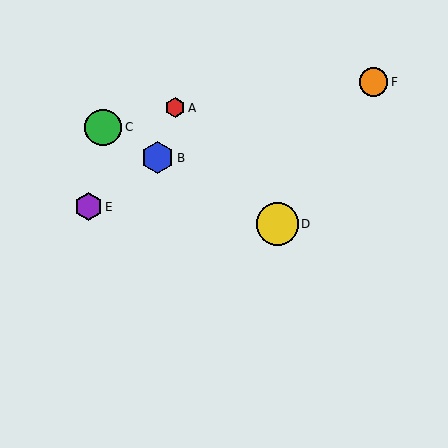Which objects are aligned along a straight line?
Objects B, C, D are aligned along a straight line.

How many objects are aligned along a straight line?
3 objects (B, C, D) are aligned along a straight line.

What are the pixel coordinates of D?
Object D is at (277, 224).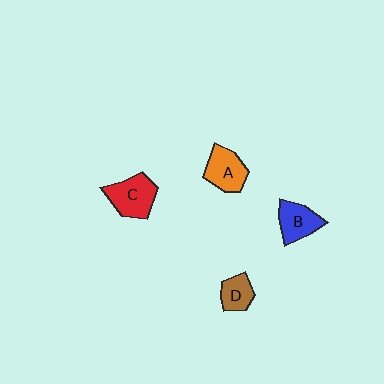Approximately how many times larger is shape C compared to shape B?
Approximately 1.2 times.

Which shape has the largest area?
Shape C (red).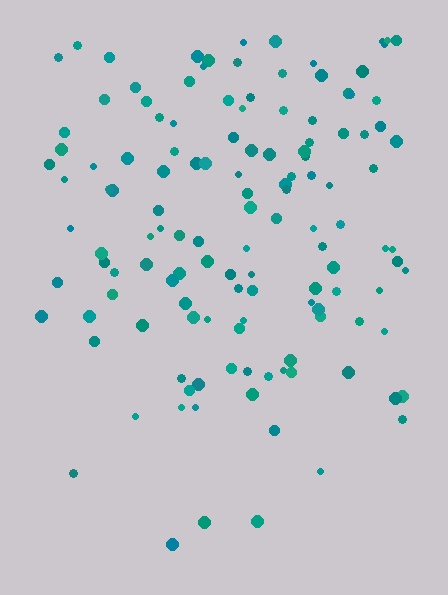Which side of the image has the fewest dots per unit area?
The bottom.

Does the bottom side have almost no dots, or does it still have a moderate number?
Still a moderate number, just noticeably fewer than the top.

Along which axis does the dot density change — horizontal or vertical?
Vertical.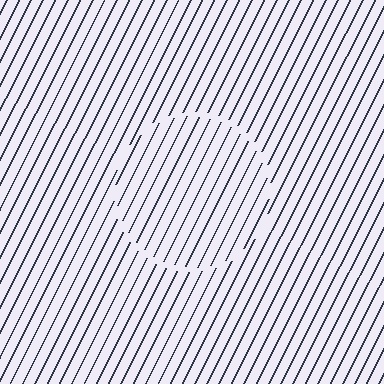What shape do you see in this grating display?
An illusory circle. The interior of the shape contains the same grating, shifted by half a period — the contour is defined by the phase discontinuity where line-ends from the inner and outer gratings abut.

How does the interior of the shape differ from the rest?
The interior of the shape contains the same grating, shifted by half a period — the contour is defined by the phase discontinuity where line-ends from the inner and outer gratings abut.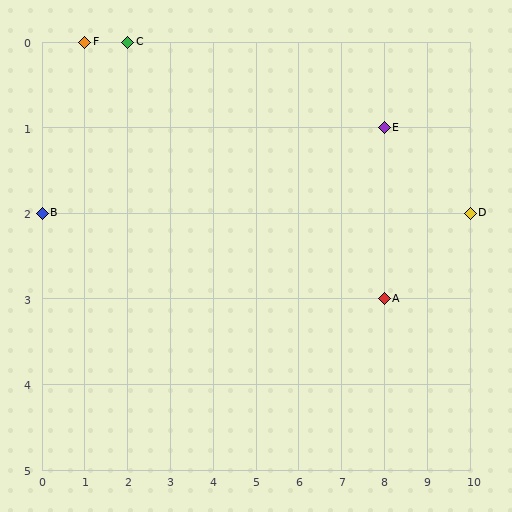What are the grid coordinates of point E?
Point E is at grid coordinates (8, 1).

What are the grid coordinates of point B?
Point B is at grid coordinates (0, 2).